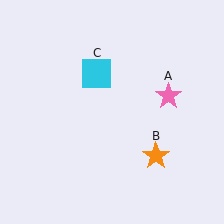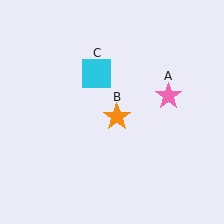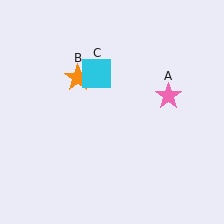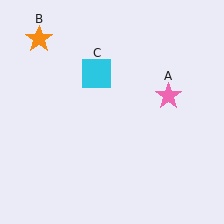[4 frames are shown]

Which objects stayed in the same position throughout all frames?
Pink star (object A) and cyan square (object C) remained stationary.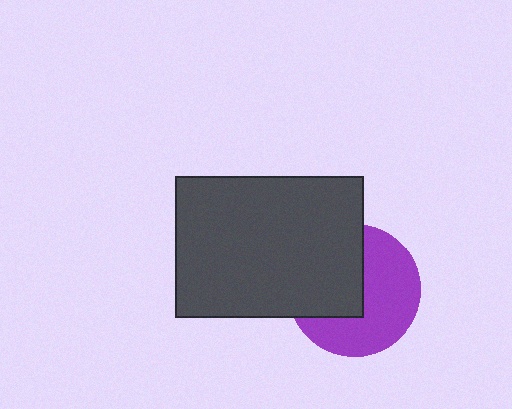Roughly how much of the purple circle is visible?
About half of it is visible (roughly 56%).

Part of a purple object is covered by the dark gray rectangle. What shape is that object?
It is a circle.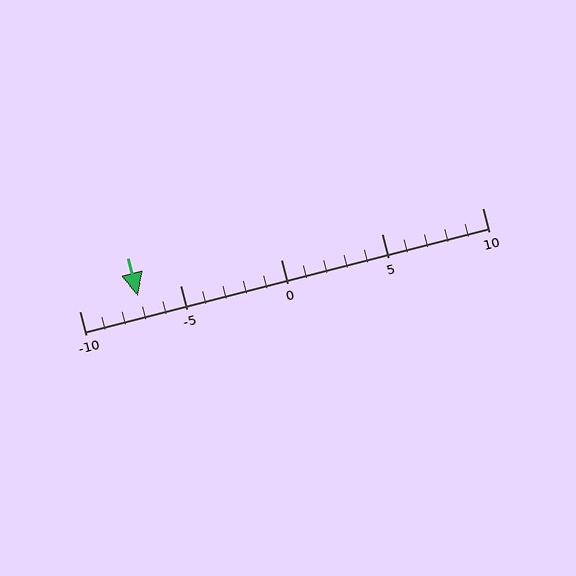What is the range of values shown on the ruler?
The ruler shows values from -10 to 10.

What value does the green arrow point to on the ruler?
The green arrow points to approximately -7.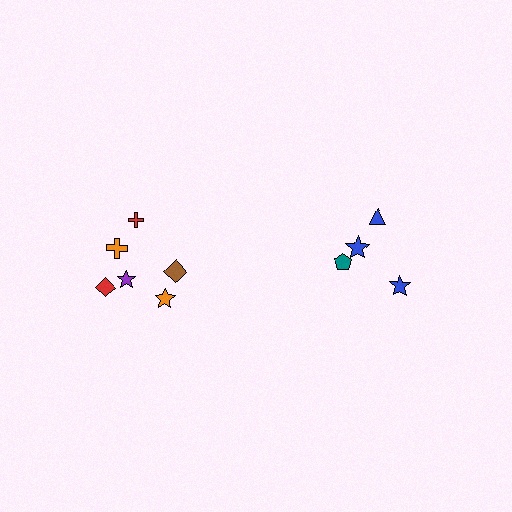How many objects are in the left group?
There are 6 objects.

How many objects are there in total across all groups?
There are 10 objects.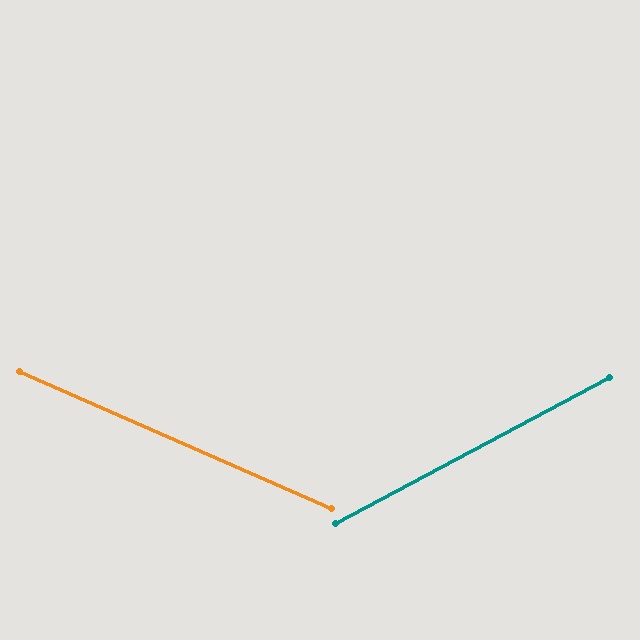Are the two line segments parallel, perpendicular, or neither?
Neither parallel nor perpendicular — they differ by about 52°.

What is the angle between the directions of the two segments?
Approximately 52 degrees.